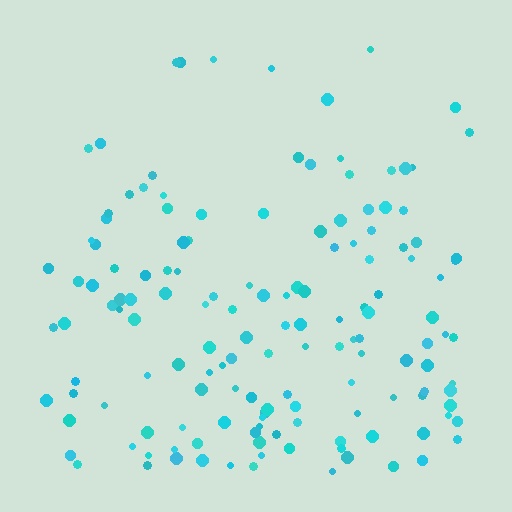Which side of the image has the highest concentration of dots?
The bottom.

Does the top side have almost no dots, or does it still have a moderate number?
Still a moderate number, just noticeably fewer than the bottom.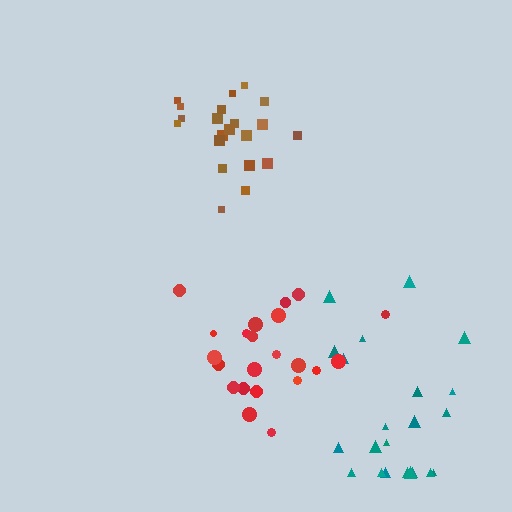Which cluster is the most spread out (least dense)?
Teal.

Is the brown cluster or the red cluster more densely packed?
Brown.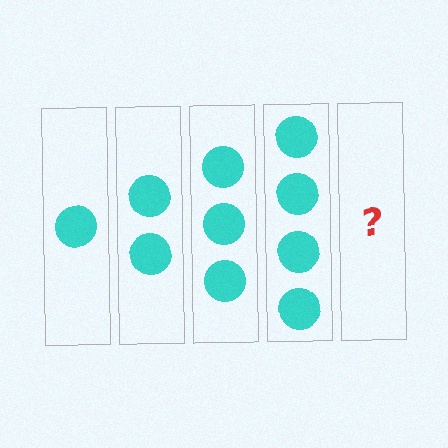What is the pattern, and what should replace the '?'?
The pattern is that each step adds one more circle. The '?' should be 5 circles.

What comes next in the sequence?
The next element should be 5 circles.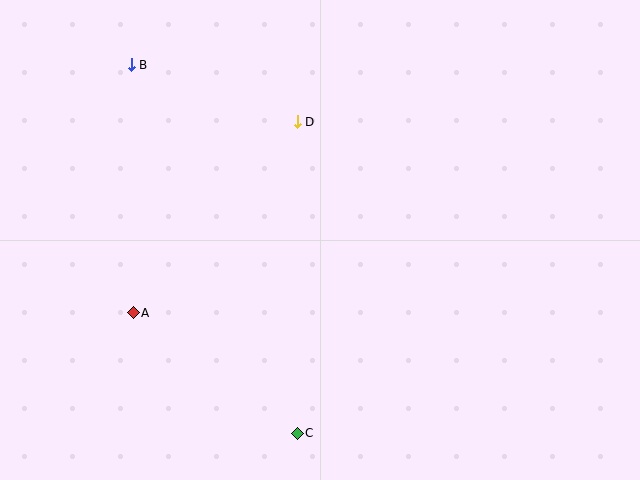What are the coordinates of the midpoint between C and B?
The midpoint between C and B is at (214, 249).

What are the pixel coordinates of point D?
Point D is at (297, 122).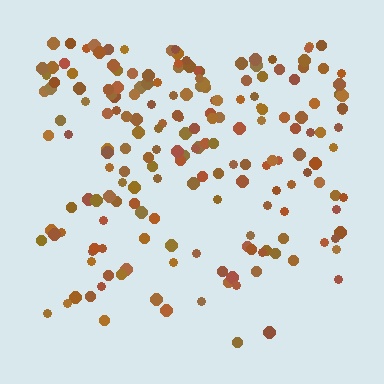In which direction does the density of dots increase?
From bottom to top, with the top side densest.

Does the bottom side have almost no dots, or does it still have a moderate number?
Still a moderate number, just noticeably fewer than the top.